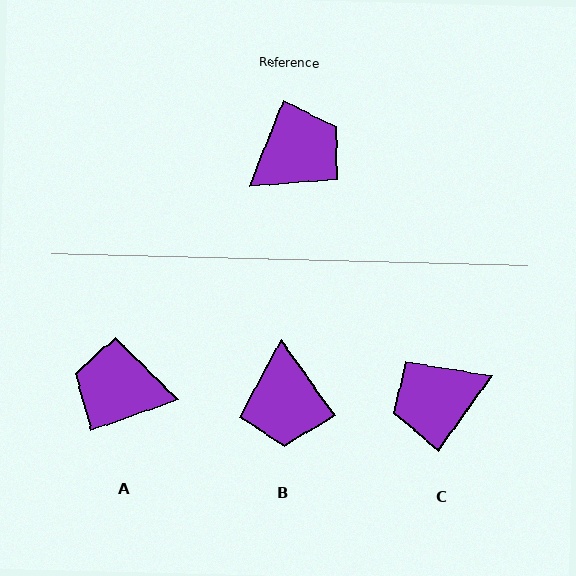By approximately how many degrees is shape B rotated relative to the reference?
Approximately 123 degrees clockwise.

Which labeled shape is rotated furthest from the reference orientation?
C, about 167 degrees away.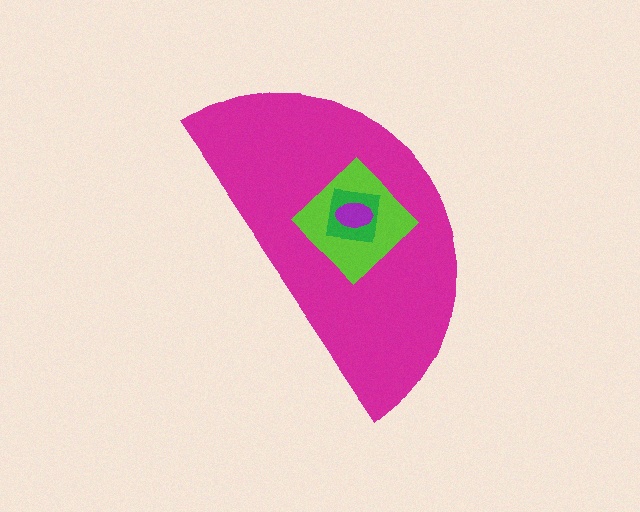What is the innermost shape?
The purple ellipse.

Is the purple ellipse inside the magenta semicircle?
Yes.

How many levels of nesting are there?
4.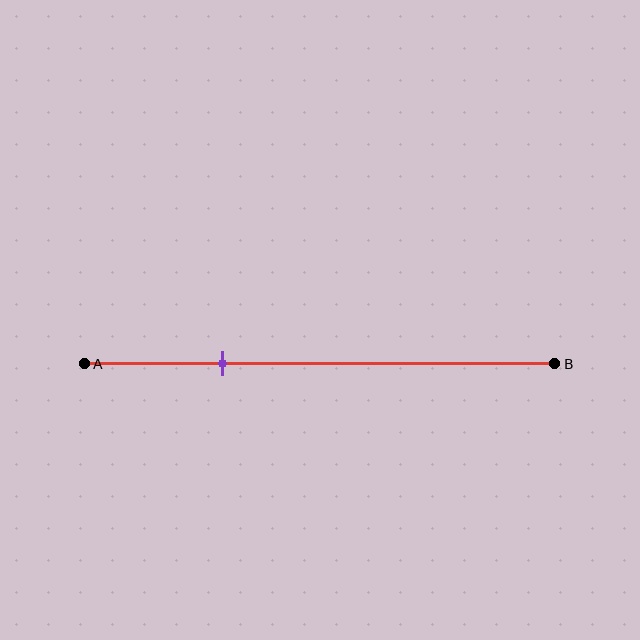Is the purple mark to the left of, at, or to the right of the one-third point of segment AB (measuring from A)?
The purple mark is to the left of the one-third point of segment AB.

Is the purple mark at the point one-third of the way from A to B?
No, the mark is at about 30% from A, not at the 33% one-third point.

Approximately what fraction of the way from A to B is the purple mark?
The purple mark is approximately 30% of the way from A to B.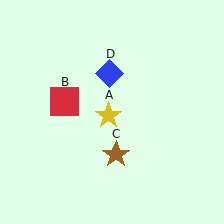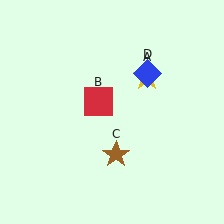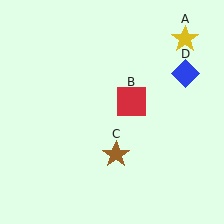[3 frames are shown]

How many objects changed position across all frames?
3 objects changed position: yellow star (object A), red square (object B), blue diamond (object D).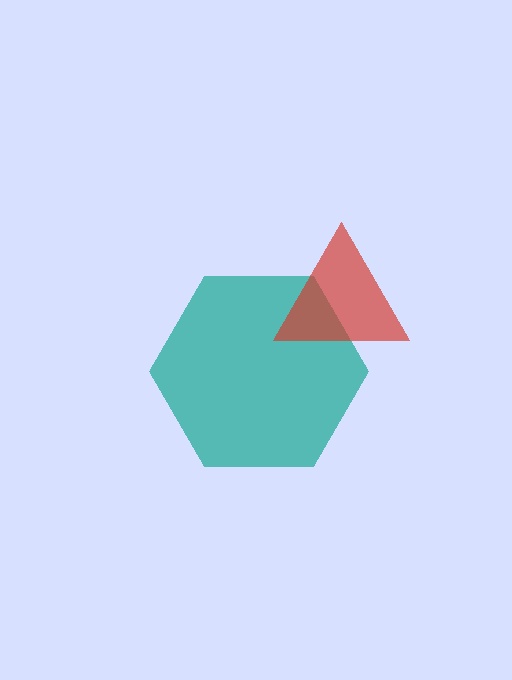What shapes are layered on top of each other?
The layered shapes are: a teal hexagon, a red triangle.